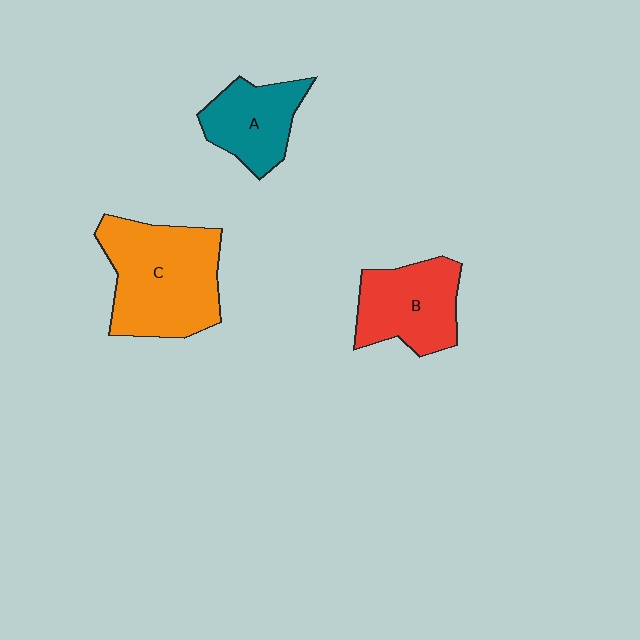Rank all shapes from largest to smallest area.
From largest to smallest: C (orange), B (red), A (teal).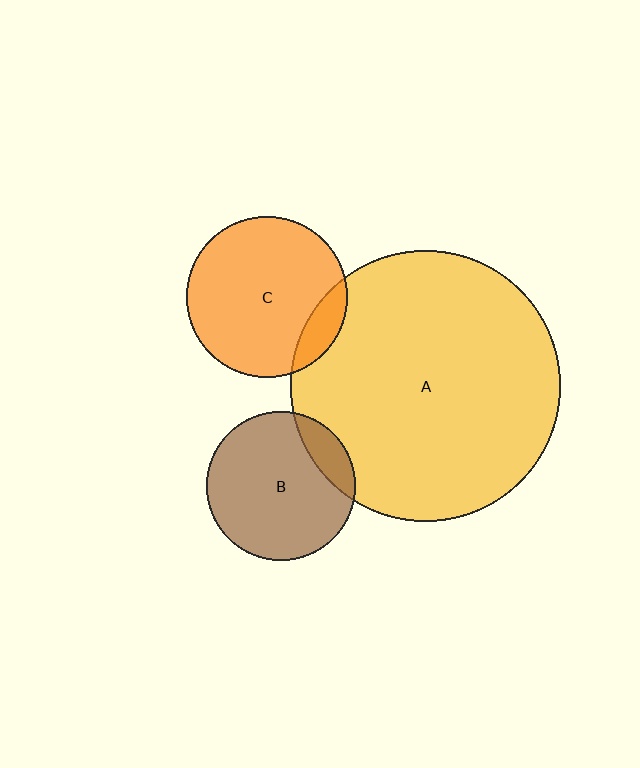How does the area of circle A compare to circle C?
Approximately 2.8 times.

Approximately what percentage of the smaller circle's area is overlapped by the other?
Approximately 15%.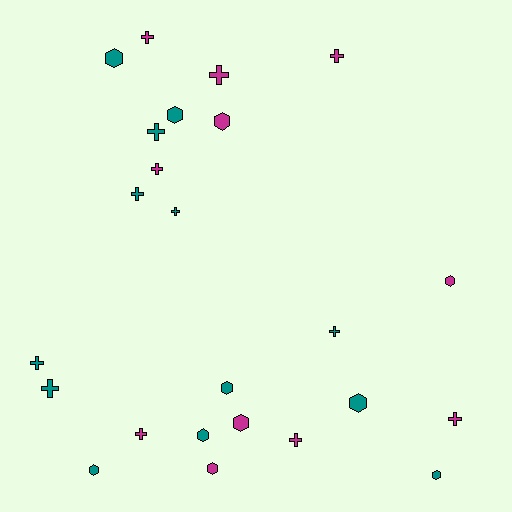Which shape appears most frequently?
Cross, with 13 objects.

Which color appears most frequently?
Teal, with 13 objects.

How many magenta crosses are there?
There are 7 magenta crosses.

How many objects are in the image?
There are 24 objects.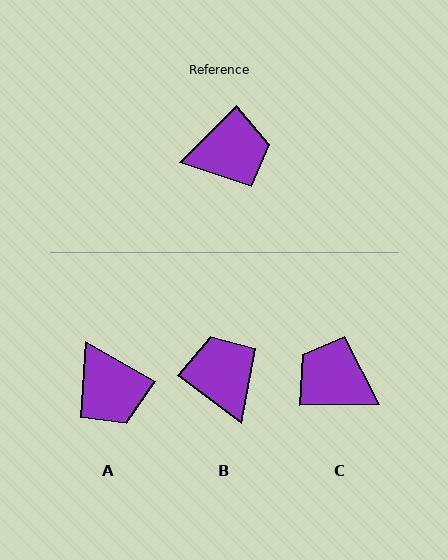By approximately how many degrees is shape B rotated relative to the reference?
Approximately 98 degrees counter-clockwise.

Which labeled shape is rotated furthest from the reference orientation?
C, about 136 degrees away.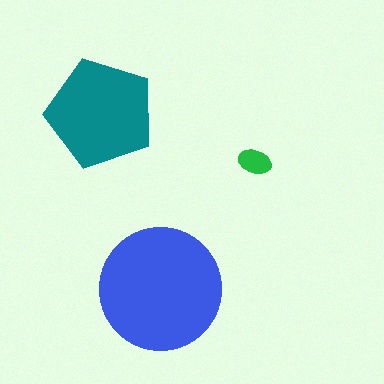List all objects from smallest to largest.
The green ellipse, the teal pentagon, the blue circle.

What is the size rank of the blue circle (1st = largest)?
1st.